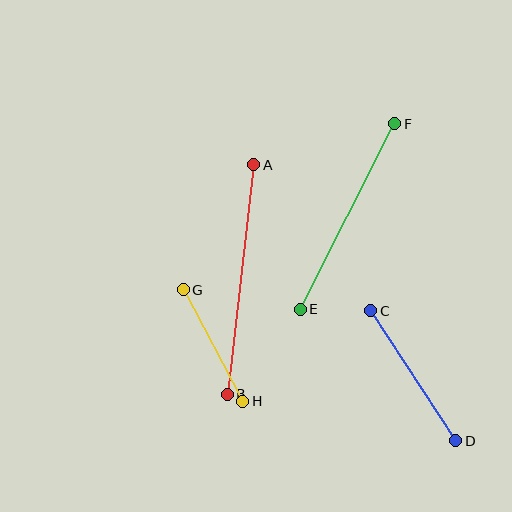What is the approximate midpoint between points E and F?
The midpoint is at approximately (347, 216) pixels.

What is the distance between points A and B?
The distance is approximately 231 pixels.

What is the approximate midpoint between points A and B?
The midpoint is at approximately (240, 280) pixels.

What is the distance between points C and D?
The distance is approximately 155 pixels.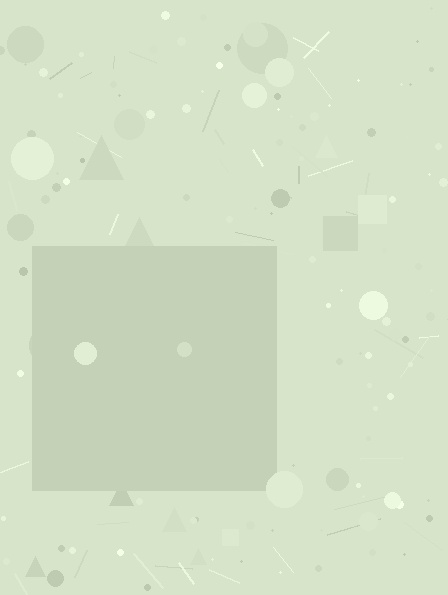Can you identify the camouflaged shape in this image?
The camouflaged shape is a square.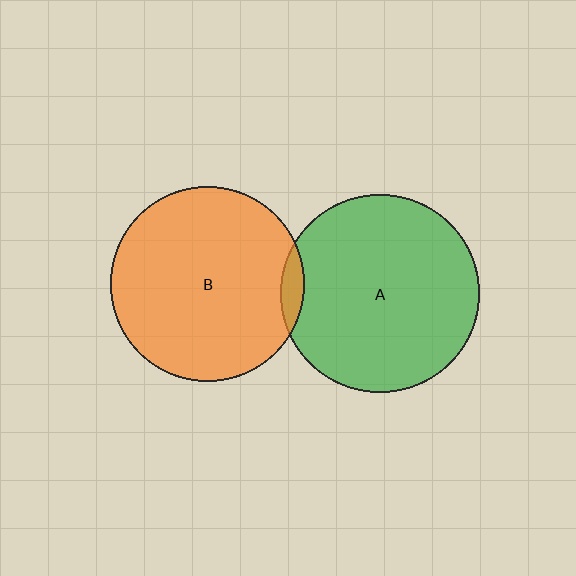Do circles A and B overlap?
Yes.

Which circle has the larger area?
Circle A (green).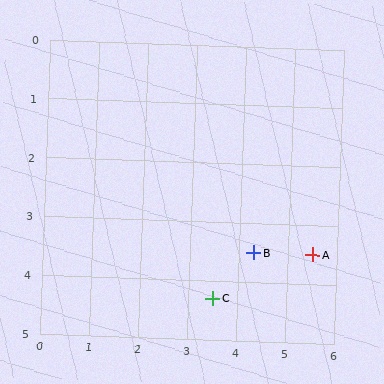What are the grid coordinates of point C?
Point C is at approximately (3.5, 4.3).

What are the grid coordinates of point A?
Point A is at approximately (5.5, 3.5).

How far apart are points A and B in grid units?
Points A and B are about 1.2 grid units apart.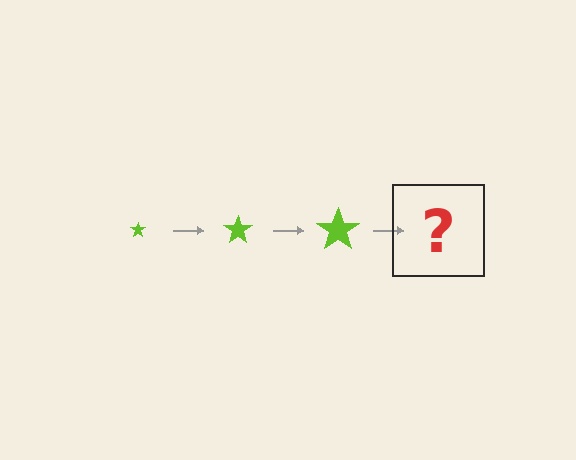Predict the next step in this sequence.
The next step is a lime star, larger than the previous one.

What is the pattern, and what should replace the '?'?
The pattern is that the star gets progressively larger each step. The '?' should be a lime star, larger than the previous one.